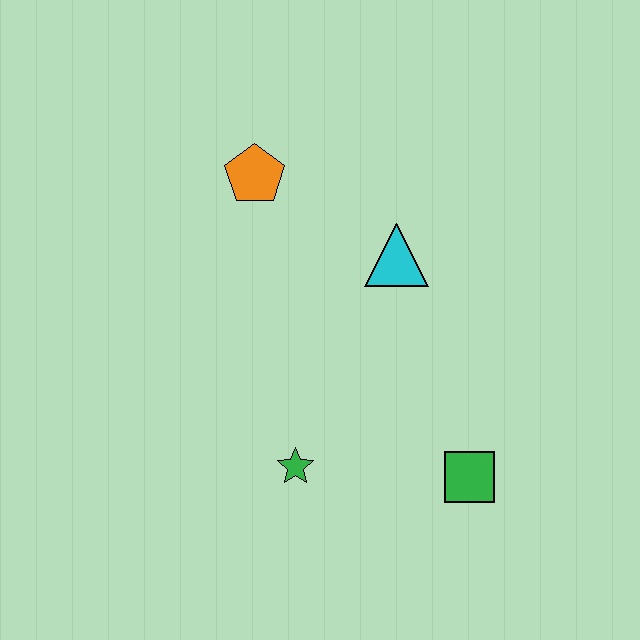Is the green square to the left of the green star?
No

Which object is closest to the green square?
The green star is closest to the green square.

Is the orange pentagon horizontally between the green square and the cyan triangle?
No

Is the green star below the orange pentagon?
Yes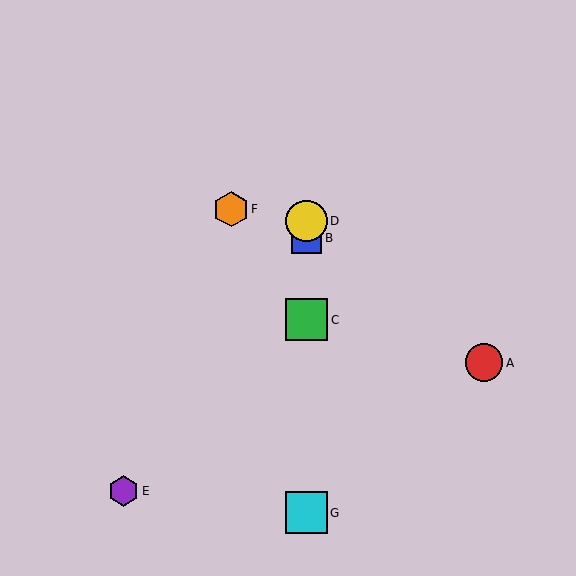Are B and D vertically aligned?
Yes, both are at x≈307.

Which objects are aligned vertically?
Objects B, C, D, G are aligned vertically.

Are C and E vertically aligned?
No, C is at x≈307 and E is at x≈123.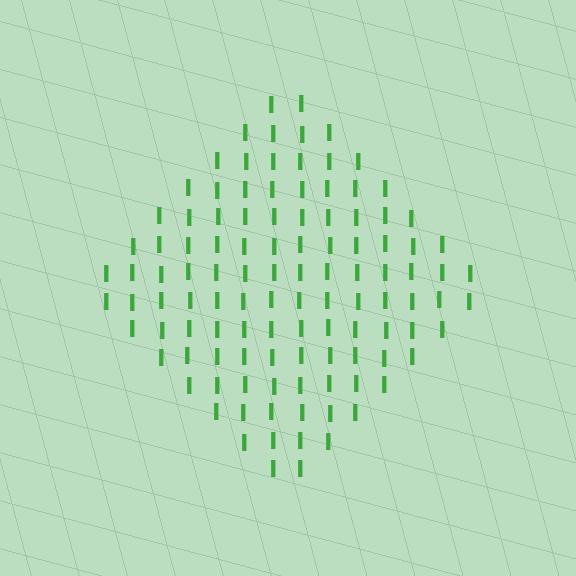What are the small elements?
The small elements are letter I's.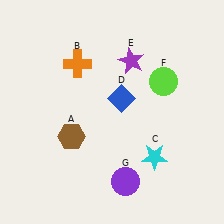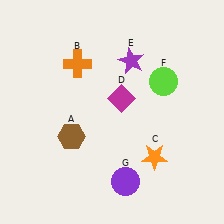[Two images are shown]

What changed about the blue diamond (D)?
In Image 1, D is blue. In Image 2, it changed to magenta.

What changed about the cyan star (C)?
In Image 1, C is cyan. In Image 2, it changed to orange.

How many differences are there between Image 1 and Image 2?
There are 2 differences between the two images.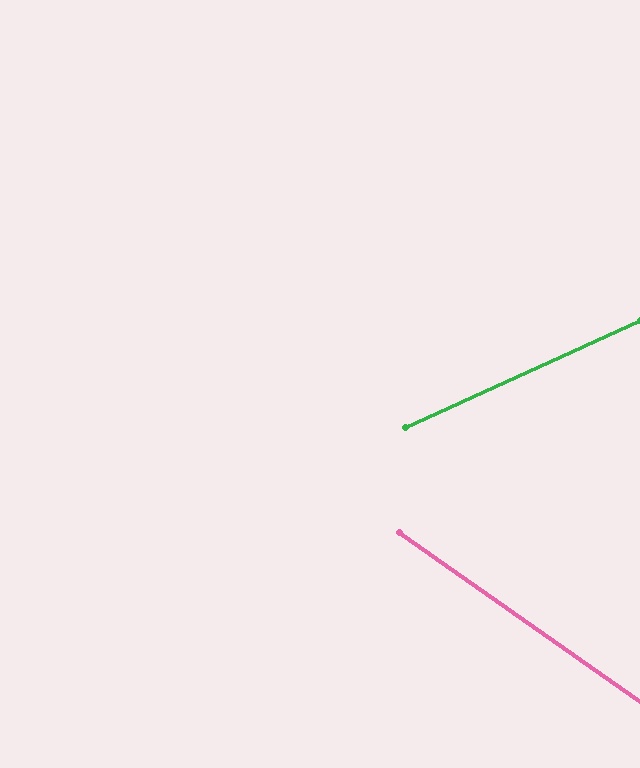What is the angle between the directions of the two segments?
Approximately 59 degrees.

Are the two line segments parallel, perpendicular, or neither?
Neither parallel nor perpendicular — they differ by about 59°.